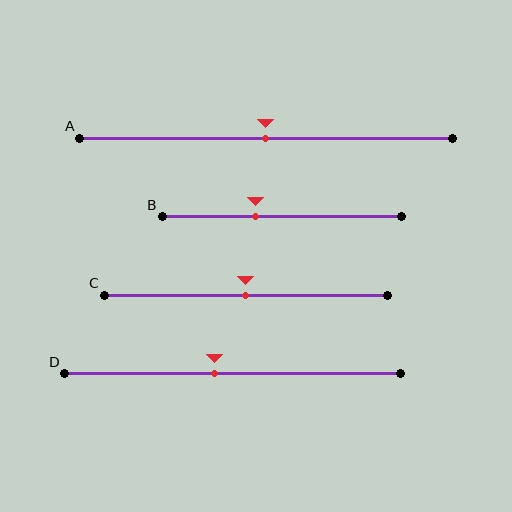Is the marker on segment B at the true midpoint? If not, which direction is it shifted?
No, the marker on segment B is shifted to the left by about 11% of the segment length.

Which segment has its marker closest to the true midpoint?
Segment A has its marker closest to the true midpoint.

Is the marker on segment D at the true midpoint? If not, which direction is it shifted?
No, the marker on segment D is shifted to the left by about 5% of the segment length.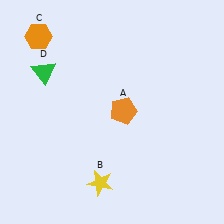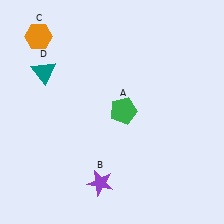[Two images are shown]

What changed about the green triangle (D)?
In Image 1, D is green. In Image 2, it changed to teal.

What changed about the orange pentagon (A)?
In Image 1, A is orange. In Image 2, it changed to green.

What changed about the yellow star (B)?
In Image 1, B is yellow. In Image 2, it changed to purple.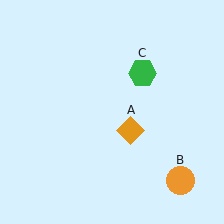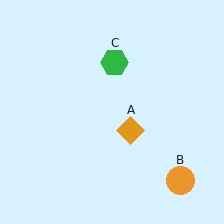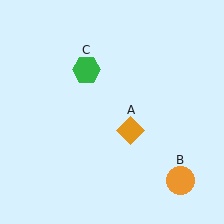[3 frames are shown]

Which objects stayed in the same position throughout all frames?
Orange diamond (object A) and orange circle (object B) remained stationary.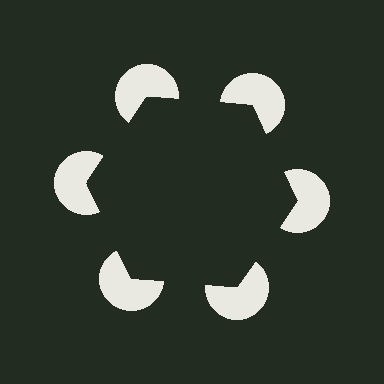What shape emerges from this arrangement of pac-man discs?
An illusory hexagon — its edges are inferred from the aligned wedge cuts in the pac-man discs, not physically drawn.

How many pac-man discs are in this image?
There are 6 — one at each vertex of the illusory hexagon.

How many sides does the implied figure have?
6 sides.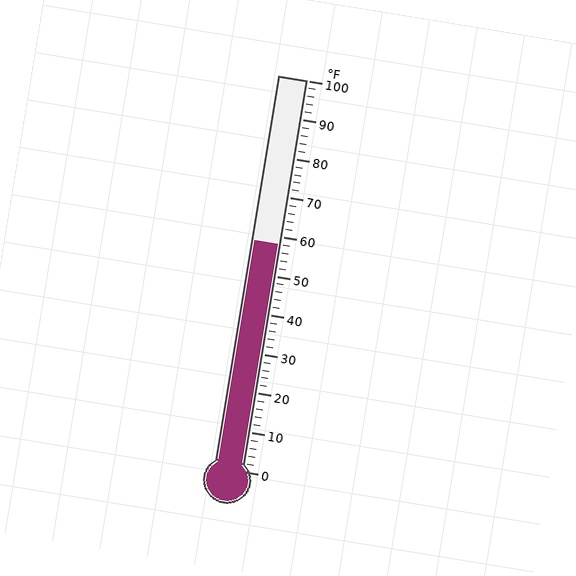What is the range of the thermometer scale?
The thermometer scale ranges from 0°F to 100°F.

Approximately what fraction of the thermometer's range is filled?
The thermometer is filled to approximately 60% of its range.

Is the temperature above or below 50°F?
The temperature is above 50°F.